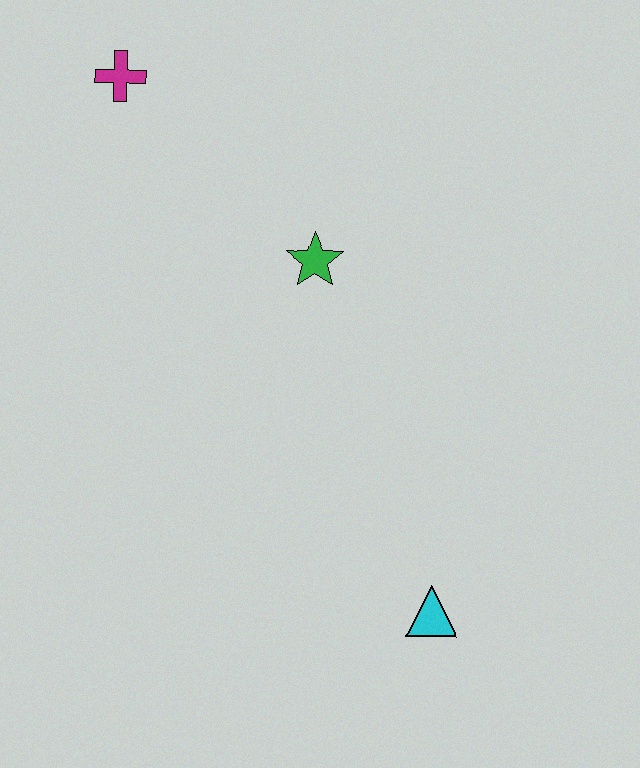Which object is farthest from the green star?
The cyan triangle is farthest from the green star.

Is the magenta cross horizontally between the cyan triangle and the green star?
No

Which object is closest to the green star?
The magenta cross is closest to the green star.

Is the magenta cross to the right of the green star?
No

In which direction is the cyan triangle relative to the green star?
The cyan triangle is below the green star.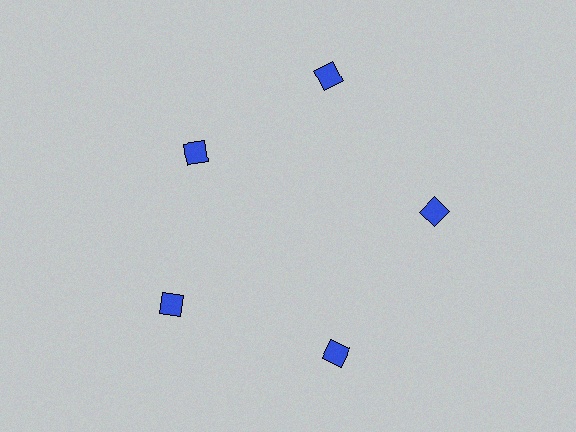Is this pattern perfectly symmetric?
No. The 5 blue squares are arranged in a ring, but one element near the 10 o'clock position is pulled inward toward the center, breaking the 5-fold rotational symmetry.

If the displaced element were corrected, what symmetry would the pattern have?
It would have 5-fold rotational symmetry — the pattern would map onto itself every 72 degrees.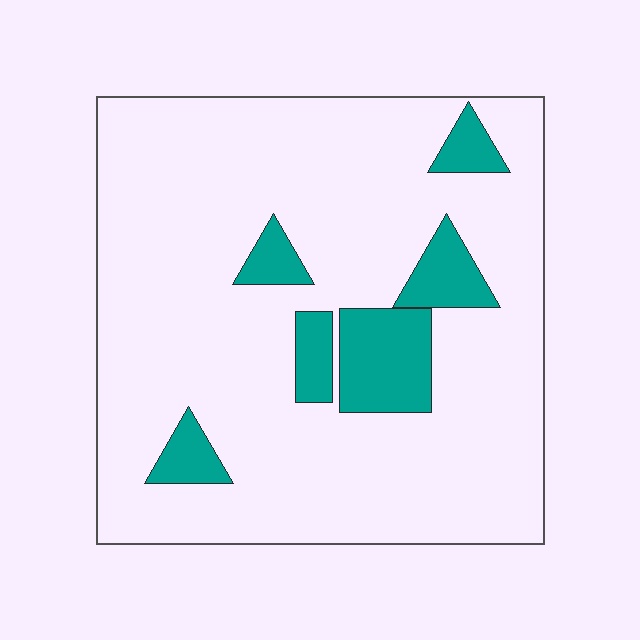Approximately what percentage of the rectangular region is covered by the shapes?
Approximately 15%.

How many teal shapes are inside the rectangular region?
6.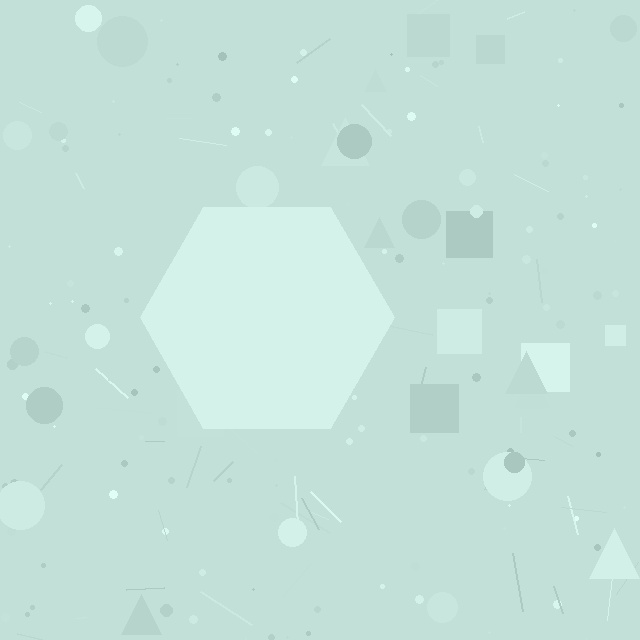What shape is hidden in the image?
A hexagon is hidden in the image.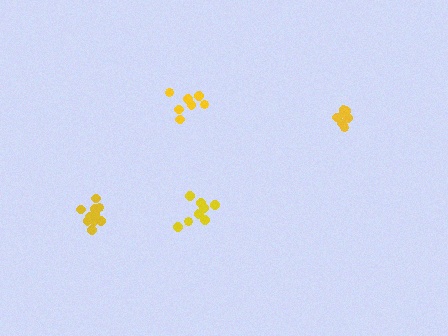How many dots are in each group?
Group 1: 7 dots, Group 2: 8 dots, Group 3: 11 dots, Group 4: 7 dots (33 total).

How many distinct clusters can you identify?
There are 4 distinct clusters.